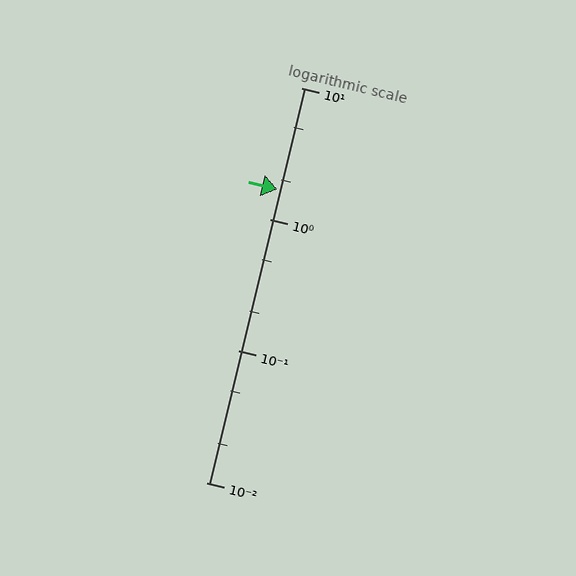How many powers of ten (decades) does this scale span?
The scale spans 3 decades, from 0.01 to 10.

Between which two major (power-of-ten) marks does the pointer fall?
The pointer is between 1 and 10.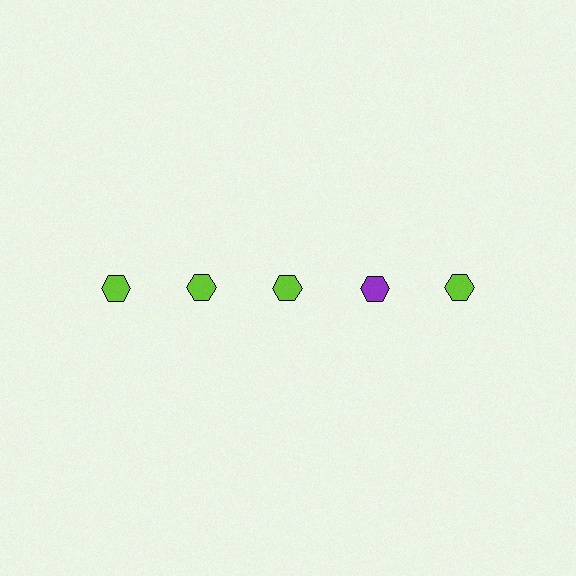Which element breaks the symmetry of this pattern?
The purple hexagon in the top row, second from right column breaks the symmetry. All other shapes are lime hexagons.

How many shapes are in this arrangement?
There are 5 shapes arranged in a grid pattern.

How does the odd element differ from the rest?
It has a different color: purple instead of lime.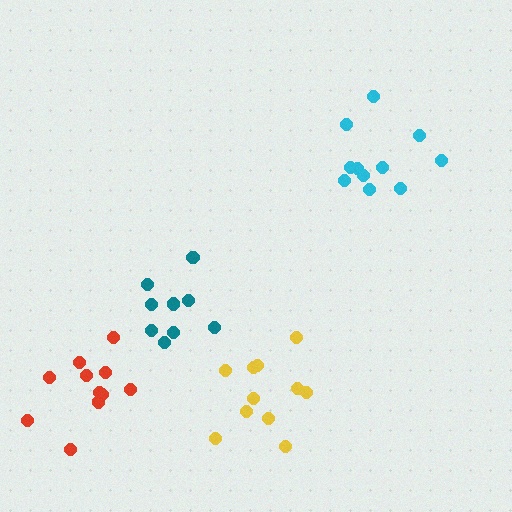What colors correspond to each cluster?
The clusters are colored: cyan, red, teal, yellow.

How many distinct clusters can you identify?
There are 4 distinct clusters.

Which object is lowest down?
The yellow cluster is bottommost.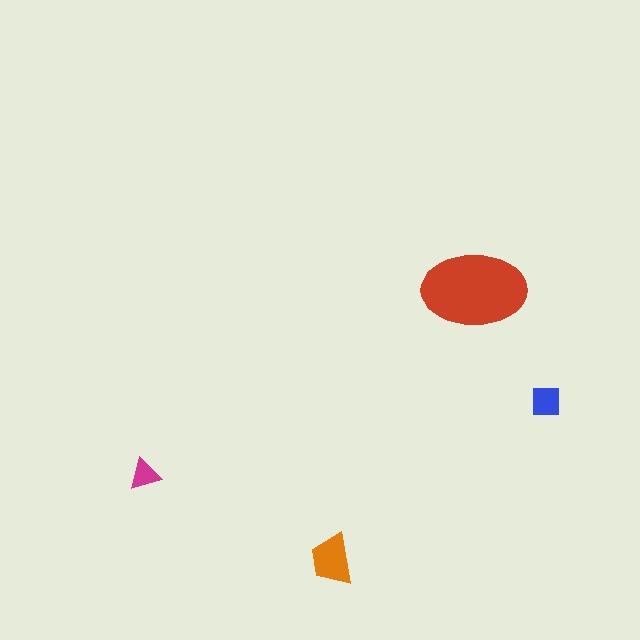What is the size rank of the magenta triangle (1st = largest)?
4th.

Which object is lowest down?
The orange trapezoid is bottommost.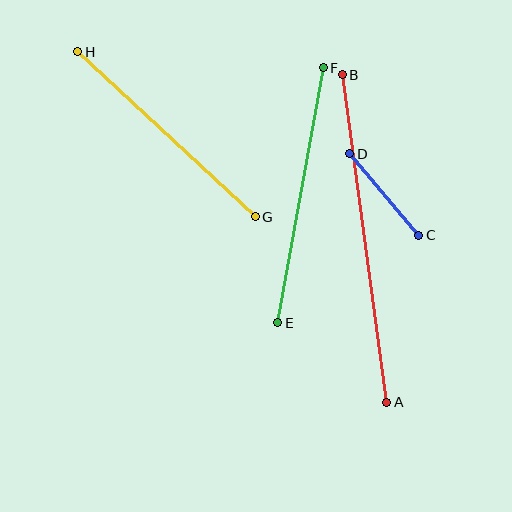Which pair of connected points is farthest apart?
Points A and B are farthest apart.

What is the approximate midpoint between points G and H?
The midpoint is at approximately (167, 134) pixels.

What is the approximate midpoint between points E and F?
The midpoint is at approximately (300, 195) pixels.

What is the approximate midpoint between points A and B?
The midpoint is at approximately (365, 238) pixels.